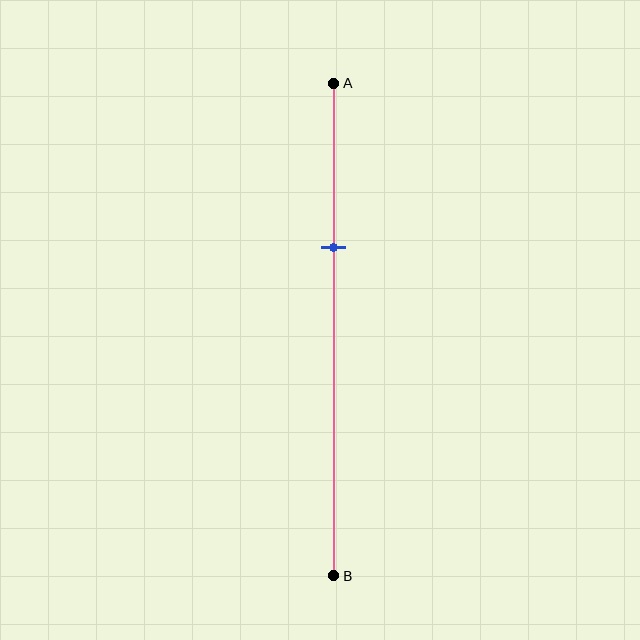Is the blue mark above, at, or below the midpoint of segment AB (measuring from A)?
The blue mark is above the midpoint of segment AB.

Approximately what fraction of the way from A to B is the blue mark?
The blue mark is approximately 35% of the way from A to B.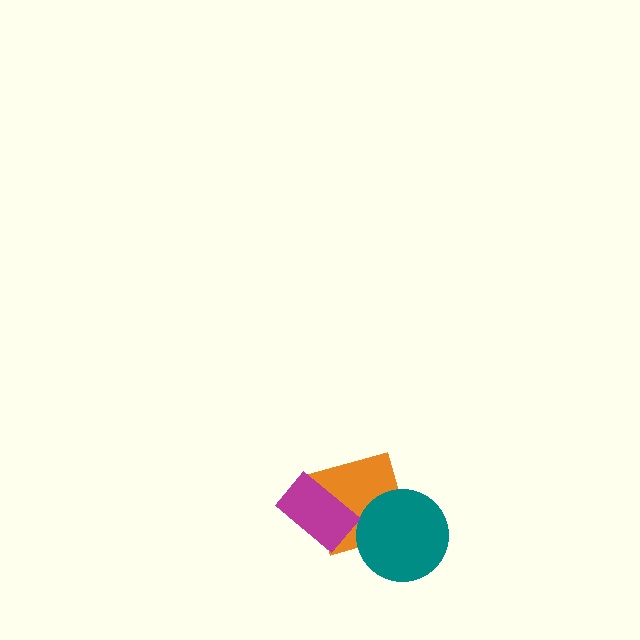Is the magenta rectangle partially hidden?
No, no other shape covers it.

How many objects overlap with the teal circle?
1 object overlaps with the teal circle.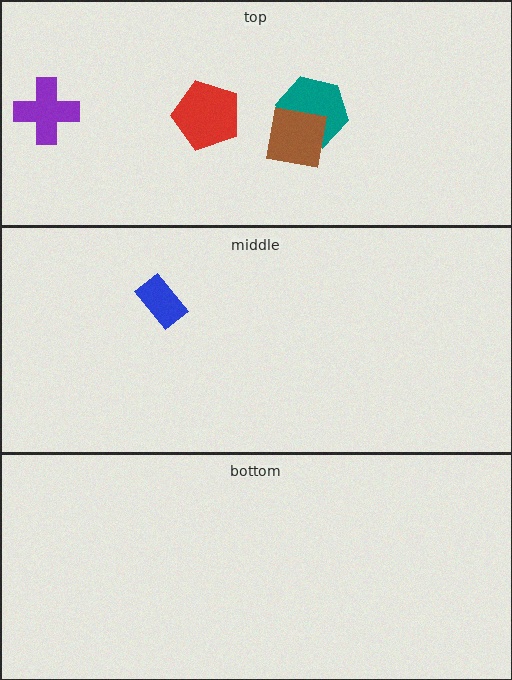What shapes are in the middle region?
The blue rectangle.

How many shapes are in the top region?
4.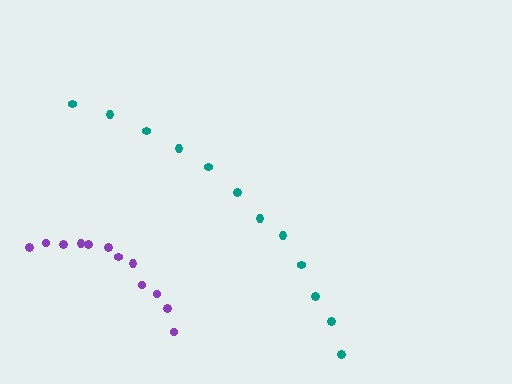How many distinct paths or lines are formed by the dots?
There are 2 distinct paths.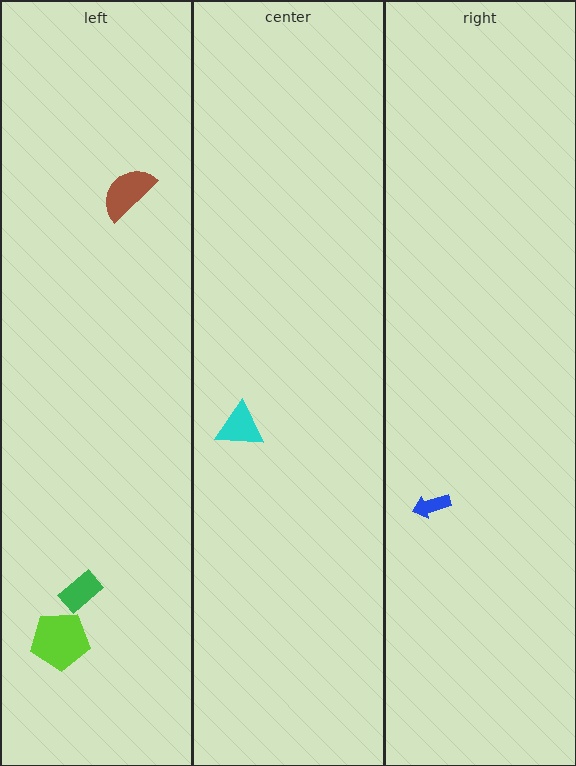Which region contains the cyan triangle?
The center region.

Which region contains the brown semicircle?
The left region.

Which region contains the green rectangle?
The left region.